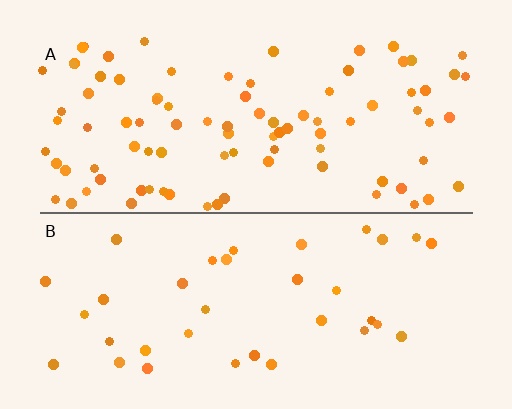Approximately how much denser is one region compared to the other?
Approximately 2.5× — region A over region B.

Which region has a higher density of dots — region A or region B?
A (the top).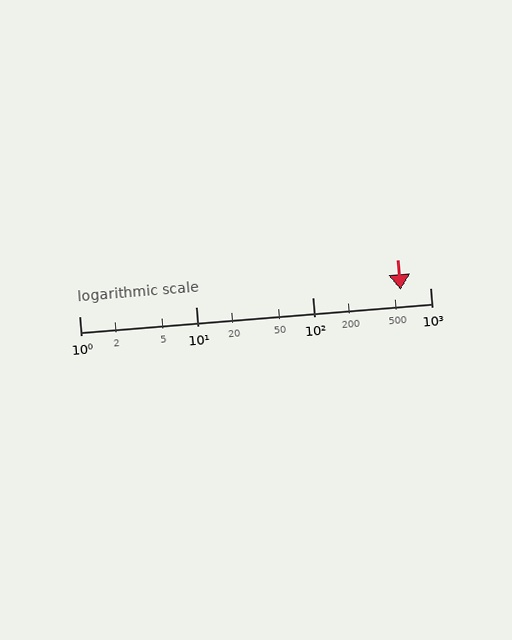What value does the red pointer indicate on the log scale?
The pointer indicates approximately 560.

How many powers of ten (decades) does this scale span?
The scale spans 3 decades, from 1 to 1000.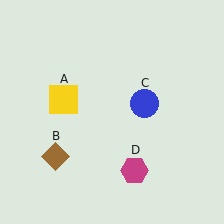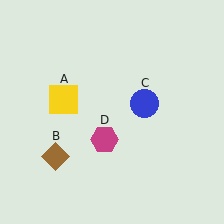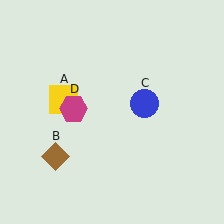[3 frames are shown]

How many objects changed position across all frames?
1 object changed position: magenta hexagon (object D).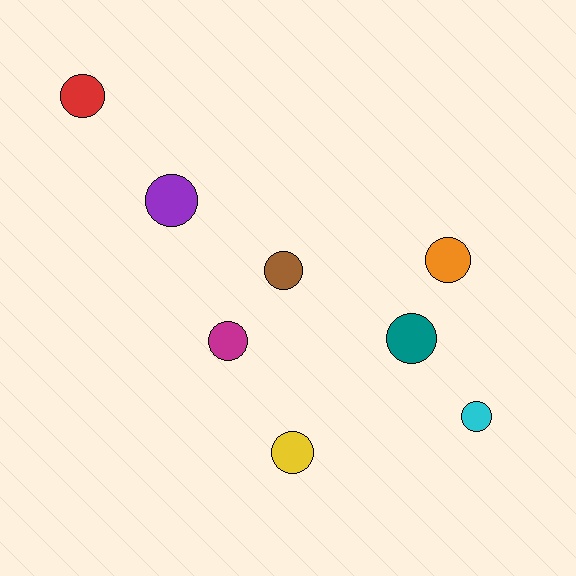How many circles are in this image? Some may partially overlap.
There are 8 circles.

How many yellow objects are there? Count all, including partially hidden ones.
There is 1 yellow object.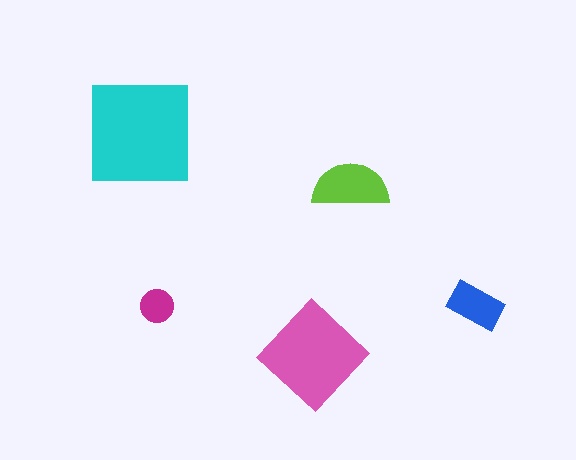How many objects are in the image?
There are 5 objects in the image.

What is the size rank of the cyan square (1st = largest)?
1st.